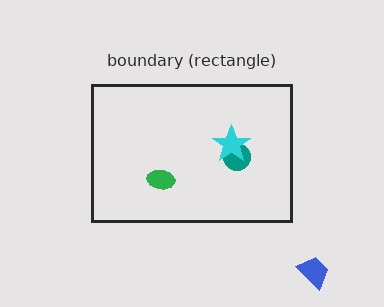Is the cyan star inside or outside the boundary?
Inside.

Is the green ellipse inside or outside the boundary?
Inside.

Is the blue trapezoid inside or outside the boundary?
Outside.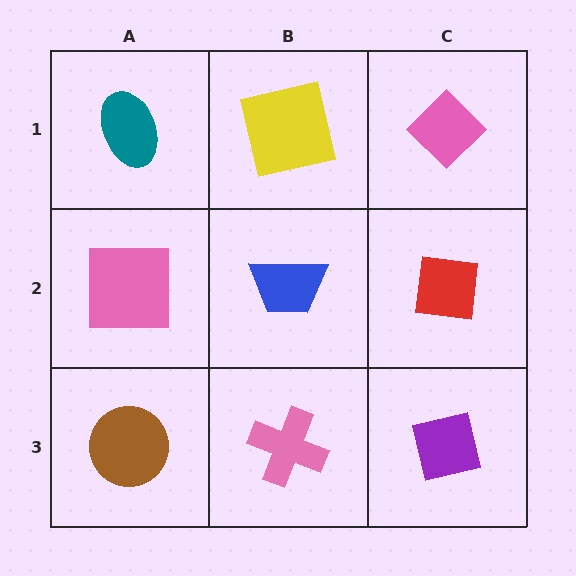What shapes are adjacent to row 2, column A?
A teal ellipse (row 1, column A), a brown circle (row 3, column A), a blue trapezoid (row 2, column B).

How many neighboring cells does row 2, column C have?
3.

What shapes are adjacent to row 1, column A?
A pink square (row 2, column A), a yellow square (row 1, column B).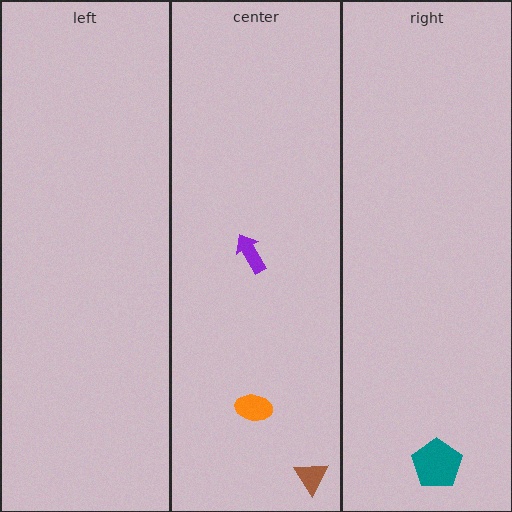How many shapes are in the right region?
1.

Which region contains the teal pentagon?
The right region.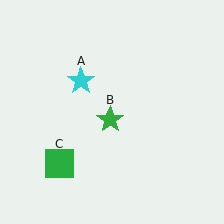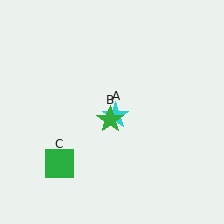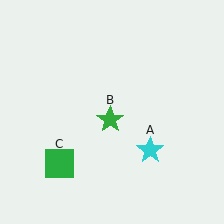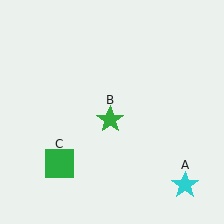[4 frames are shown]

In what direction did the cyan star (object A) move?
The cyan star (object A) moved down and to the right.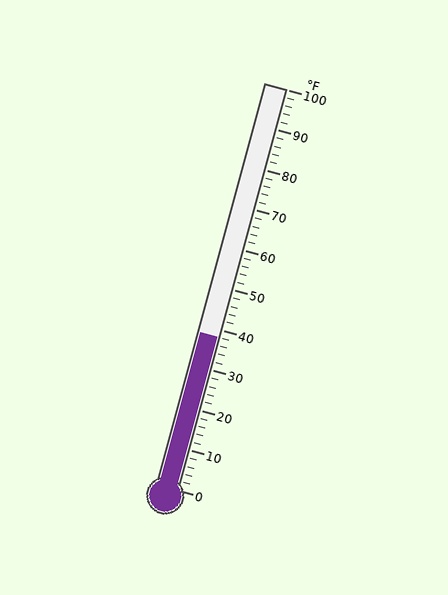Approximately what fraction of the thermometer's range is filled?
The thermometer is filled to approximately 40% of its range.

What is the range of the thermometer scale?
The thermometer scale ranges from 0°F to 100°F.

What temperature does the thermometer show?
The thermometer shows approximately 38°F.